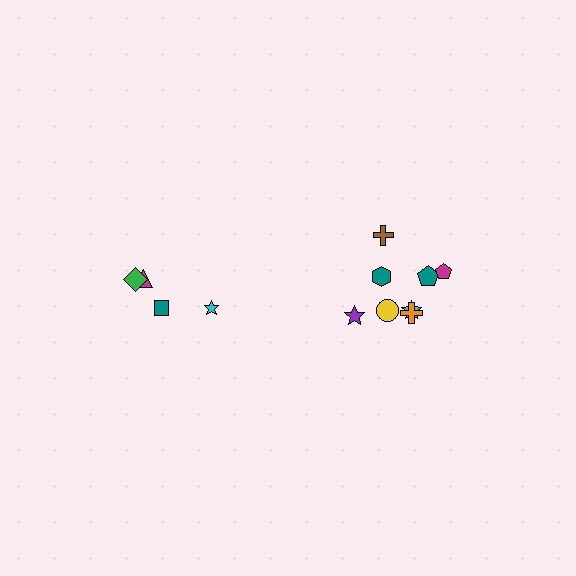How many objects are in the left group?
There are 4 objects.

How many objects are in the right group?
There are 8 objects.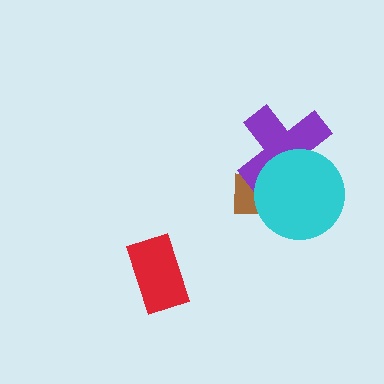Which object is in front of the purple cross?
The cyan circle is in front of the purple cross.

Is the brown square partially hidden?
Yes, it is partially covered by another shape.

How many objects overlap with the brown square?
2 objects overlap with the brown square.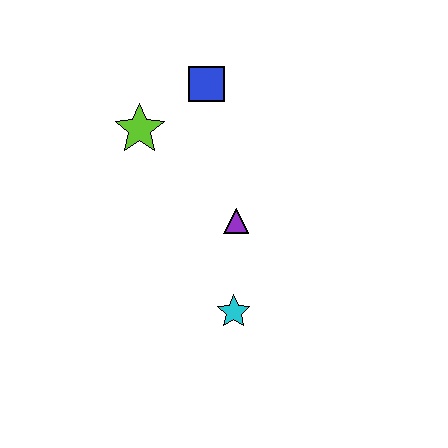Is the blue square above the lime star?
Yes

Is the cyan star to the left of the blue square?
No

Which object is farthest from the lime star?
The cyan star is farthest from the lime star.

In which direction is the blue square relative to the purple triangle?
The blue square is above the purple triangle.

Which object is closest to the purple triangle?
The cyan star is closest to the purple triangle.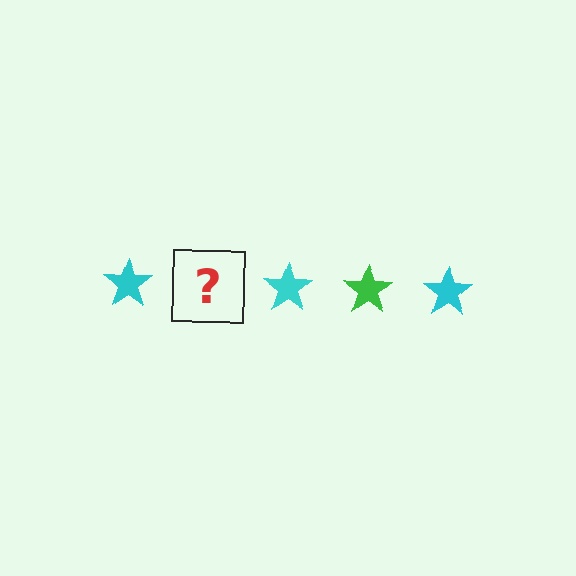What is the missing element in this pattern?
The missing element is a green star.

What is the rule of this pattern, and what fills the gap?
The rule is that the pattern cycles through cyan, green stars. The gap should be filled with a green star.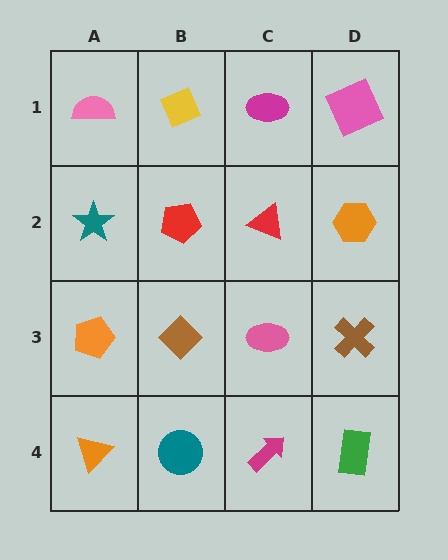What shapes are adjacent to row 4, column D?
A brown cross (row 3, column D), a magenta arrow (row 4, column C).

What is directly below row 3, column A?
An orange triangle.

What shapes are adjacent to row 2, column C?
A magenta ellipse (row 1, column C), a pink ellipse (row 3, column C), a red pentagon (row 2, column B), an orange hexagon (row 2, column D).